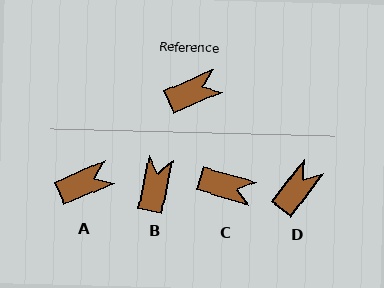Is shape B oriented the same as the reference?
No, it is off by about 55 degrees.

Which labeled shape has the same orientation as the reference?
A.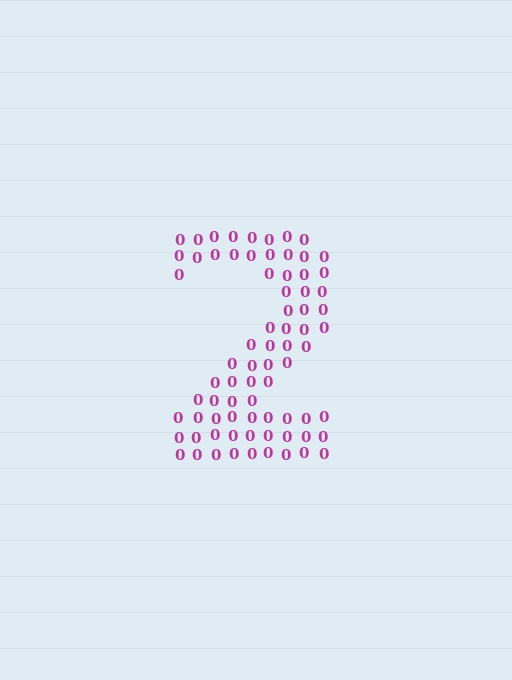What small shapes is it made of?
It is made of small digit 0's.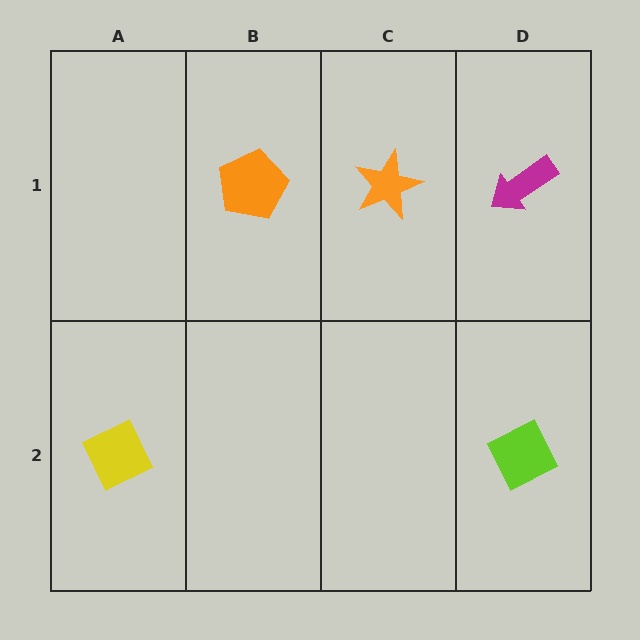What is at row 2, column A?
A yellow diamond.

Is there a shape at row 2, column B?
No, that cell is empty.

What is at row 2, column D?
A lime diamond.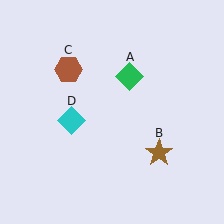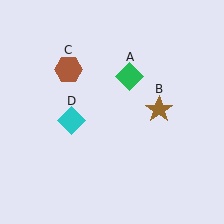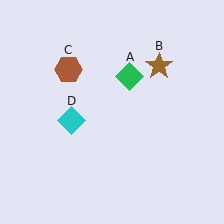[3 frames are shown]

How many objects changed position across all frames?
1 object changed position: brown star (object B).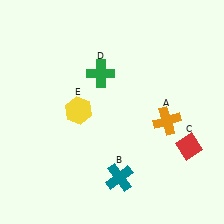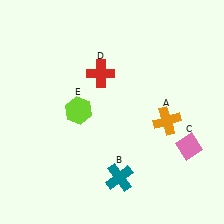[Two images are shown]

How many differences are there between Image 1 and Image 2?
There are 3 differences between the two images.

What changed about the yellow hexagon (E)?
In Image 1, E is yellow. In Image 2, it changed to lime.